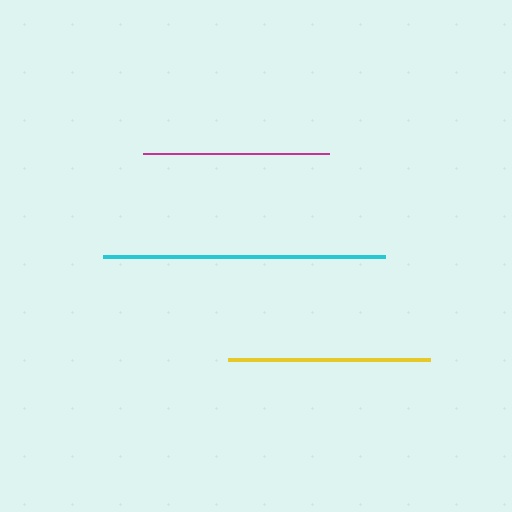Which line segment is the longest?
The cyan line is the longest at approximately 283 pixels.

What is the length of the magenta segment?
The magenta segment is approximately 186 pixels long.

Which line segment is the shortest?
The magenta line is the shortest at approximately 186 pixels.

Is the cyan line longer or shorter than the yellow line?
The cyan line is longer than the yellow line.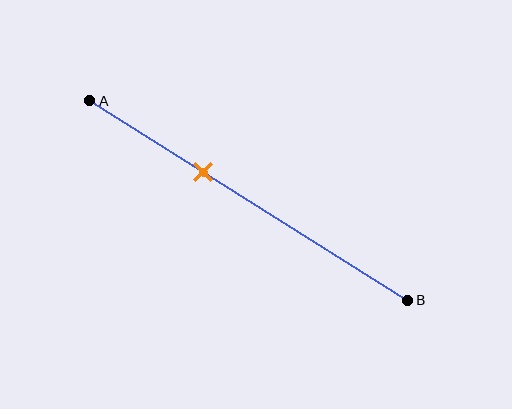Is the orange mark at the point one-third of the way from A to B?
Yes, the mark is approximately at the one-third point.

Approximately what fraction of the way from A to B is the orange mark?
The orange mark is approximately 35% of the way from A to B.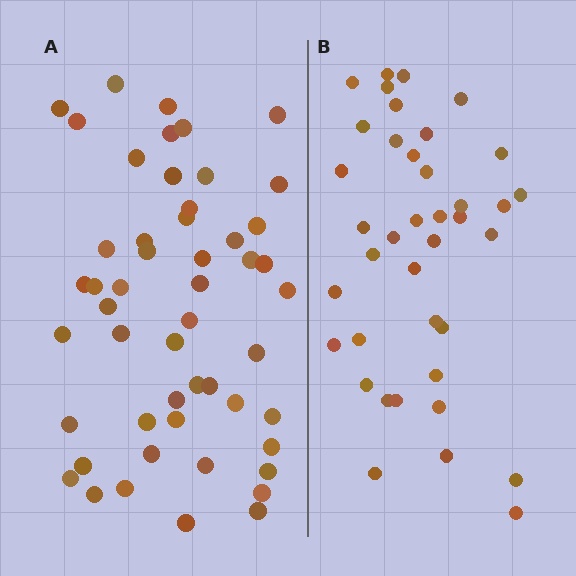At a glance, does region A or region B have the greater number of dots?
Region A (the left region) has more dots.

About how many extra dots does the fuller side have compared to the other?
Region A has roughly 12 or so more dots than region B.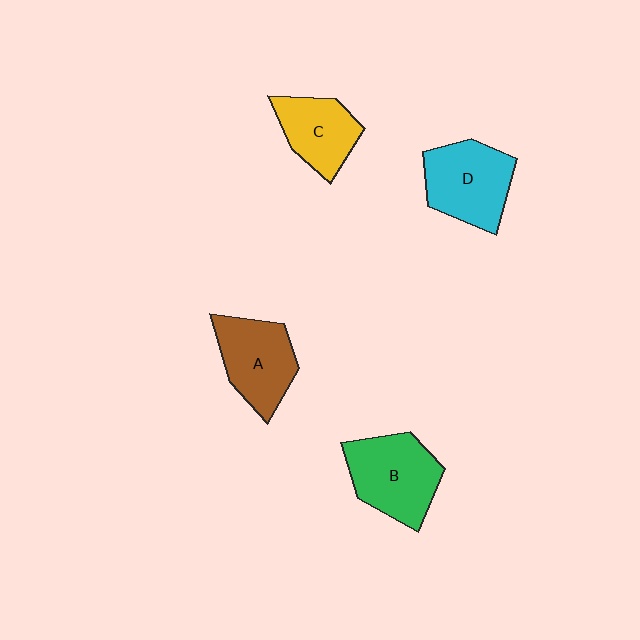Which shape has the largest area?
Shape B (green).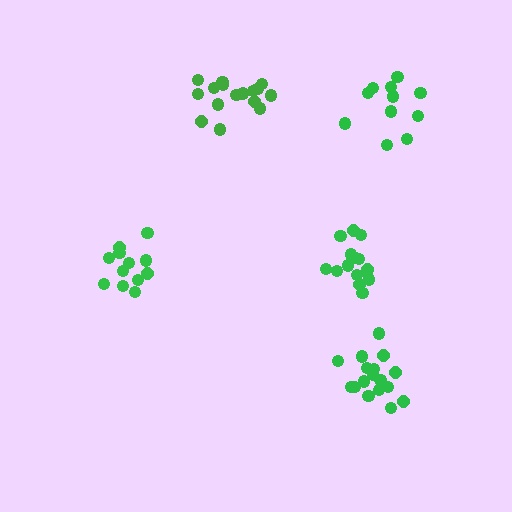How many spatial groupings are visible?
There are 5 spatial groupings.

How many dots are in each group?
Group 1: 15 dots, Group 2: 13 dots, Group 3: 17 dots, Group 4: 16 dots, Group 5: 11 dots (72 total).